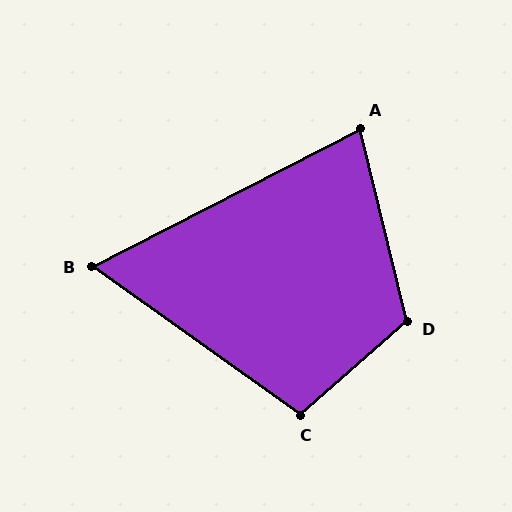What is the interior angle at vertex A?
Approximately 77 degrees (acute).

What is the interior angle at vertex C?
Approximately 103 degrees (obtuse).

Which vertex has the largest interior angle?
D, at approximately 117 degrees.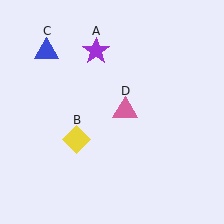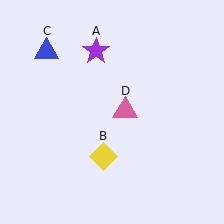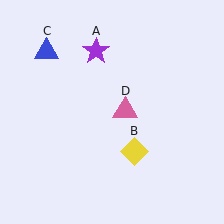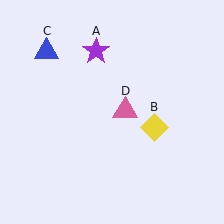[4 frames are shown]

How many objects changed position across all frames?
1 object changed position: yellow diamond (object B).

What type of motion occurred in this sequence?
The yellow diamond (object B) rotated counterclockwise around the center of the scene.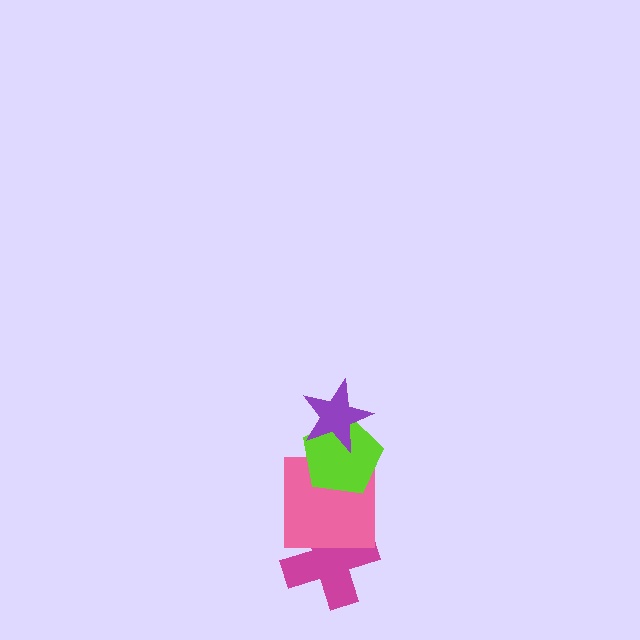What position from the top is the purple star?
The purple star is 1st from the top.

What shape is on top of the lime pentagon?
The purple star is on top of the lime pentagon.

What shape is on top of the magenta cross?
The pink square is on top of the magenta cross.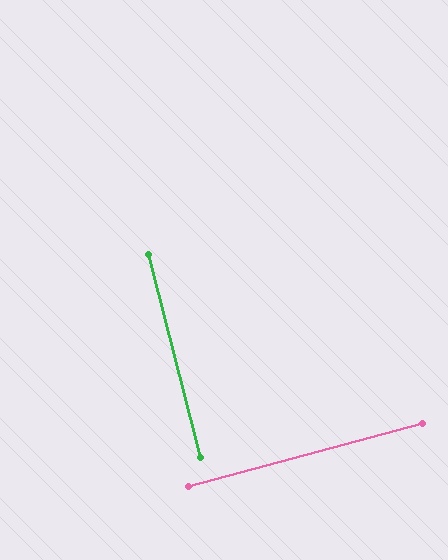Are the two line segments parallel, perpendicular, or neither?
Perpendicular — they meet at approximately 89°.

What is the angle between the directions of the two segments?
Approximately 89 degrees.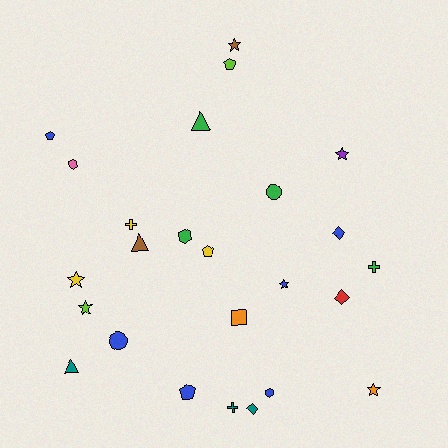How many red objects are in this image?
There is 1 red object.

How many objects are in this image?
There are 25 objects.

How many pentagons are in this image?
There are 4 pentagons.